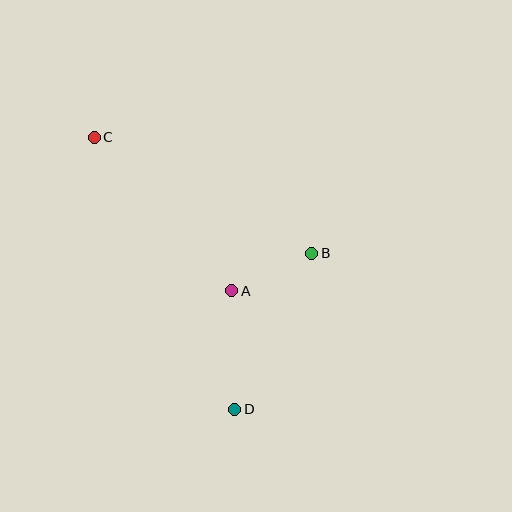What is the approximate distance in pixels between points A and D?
The distance between A and D is approximately 118 pixels.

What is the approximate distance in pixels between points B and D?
The distance between B and D is approximately 174 pixels.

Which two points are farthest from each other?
Points C and D are farthest from each other.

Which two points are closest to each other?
Points A and B are closest to each other.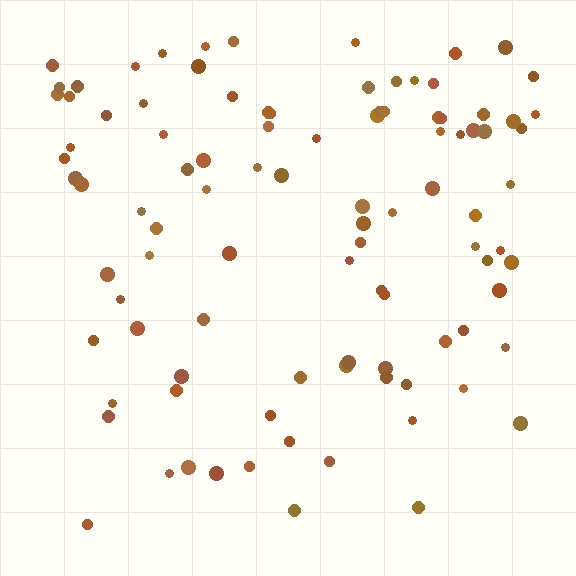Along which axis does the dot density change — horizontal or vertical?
Vertical.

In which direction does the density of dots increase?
From bottom to top, with the top side densest.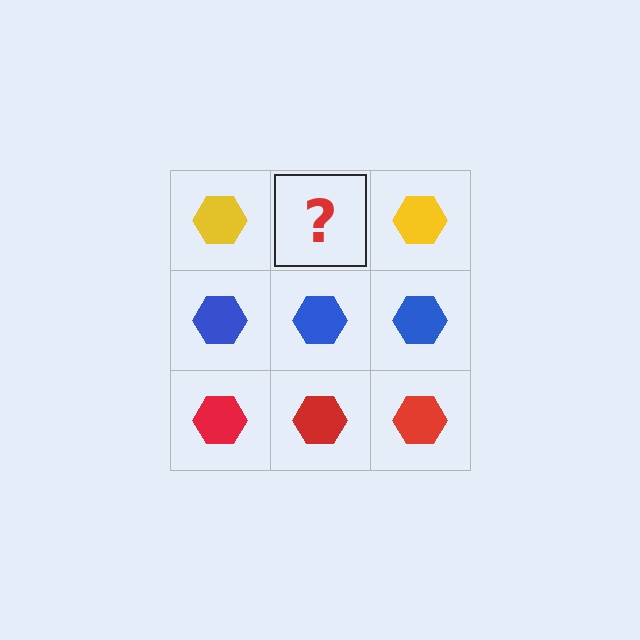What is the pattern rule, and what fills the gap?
The rule is that each row has a consistent color. The gap should be filled with a yellow hexagon.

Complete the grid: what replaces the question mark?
The question mark should be replaced with a yellow hexagon.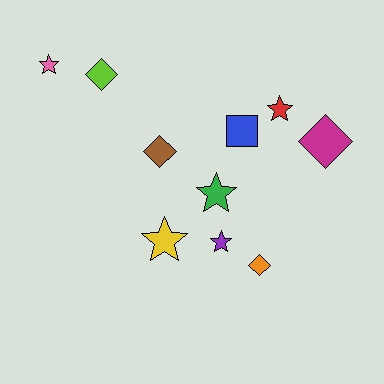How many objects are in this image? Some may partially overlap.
There are 10 objects.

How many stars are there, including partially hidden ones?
There are 5 stars.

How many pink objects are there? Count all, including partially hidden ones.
There is 1 pink object.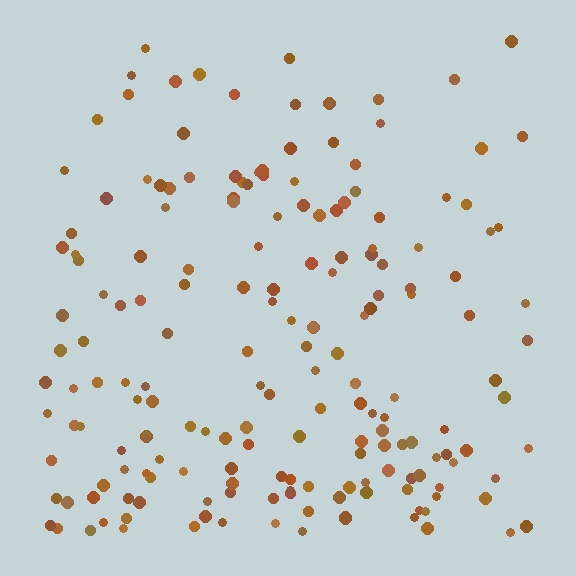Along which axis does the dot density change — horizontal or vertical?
Vertical.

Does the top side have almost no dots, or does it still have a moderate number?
Still a moderate number, just noticeably fewer than the bottom.